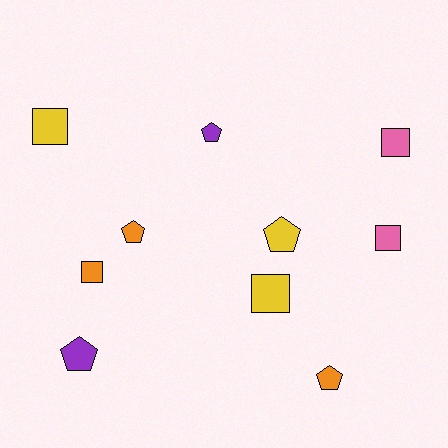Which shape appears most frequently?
Square, with 5 objects.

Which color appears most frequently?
Orange, with 3 objects.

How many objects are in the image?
There are 10 objects.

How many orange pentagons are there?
There are 2 orange pentagons.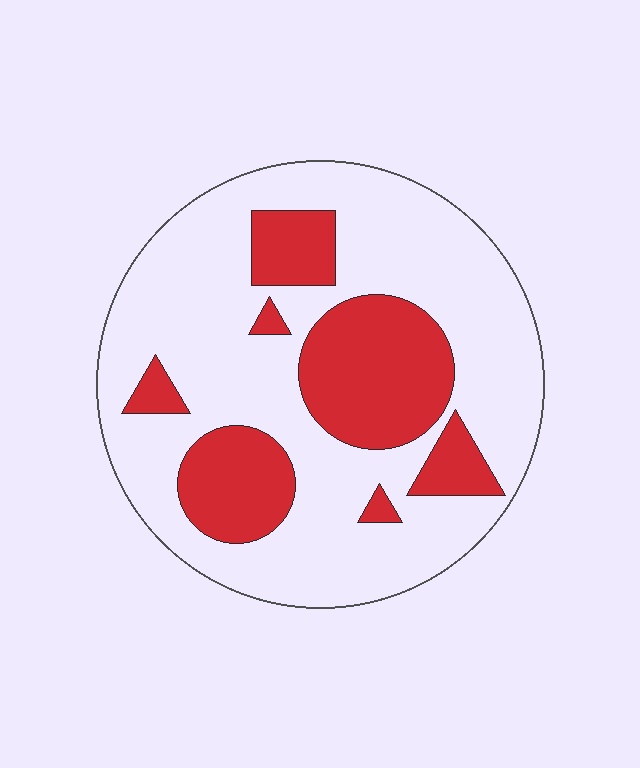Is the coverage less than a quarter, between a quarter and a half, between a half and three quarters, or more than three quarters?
Between a quarter and a half.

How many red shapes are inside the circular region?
7.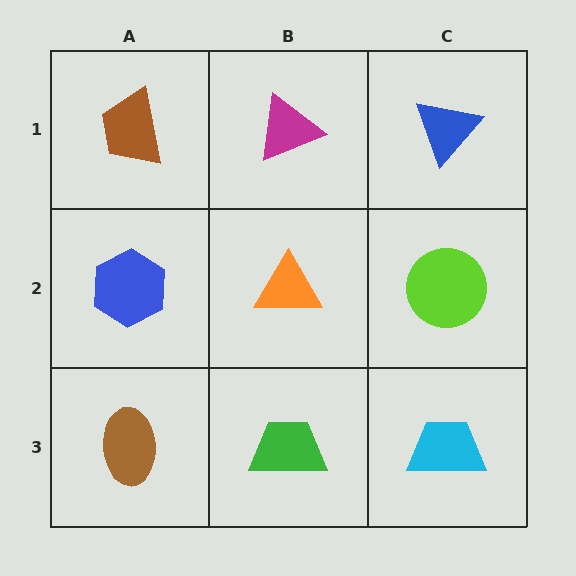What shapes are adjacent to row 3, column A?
A blue hexagon (row 2, column A), a green trapezoid (row 3, column B).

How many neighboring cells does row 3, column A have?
2.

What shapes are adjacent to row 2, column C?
A blue triangle (row 1, column C), a cyan trapezoid (row 3, column C), an orange triangle (row 2, column B).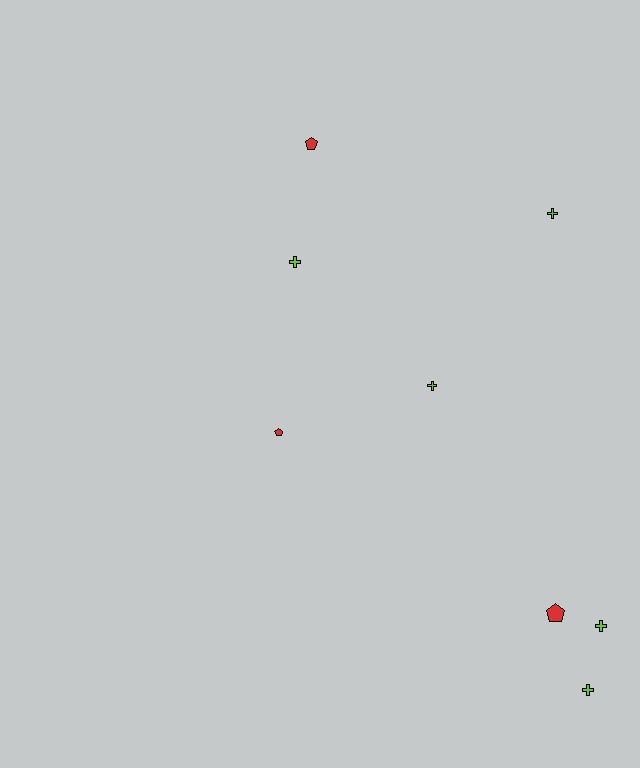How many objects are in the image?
There are 8 objects.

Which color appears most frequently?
Lime, with 5 objects.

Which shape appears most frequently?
Cross, with 5 objects.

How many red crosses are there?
There are no red crosses.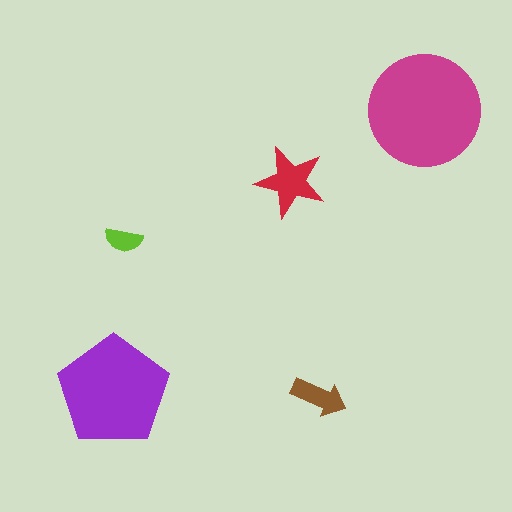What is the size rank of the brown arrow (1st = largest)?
4th.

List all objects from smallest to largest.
The lime semicircle, the brown arrow, the red star, the purple pentagon, the magenta circle.